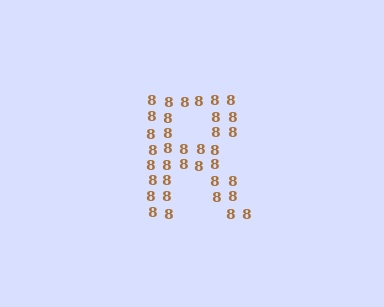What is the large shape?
The large shape is the letter R.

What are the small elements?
The small elements are digit 8's.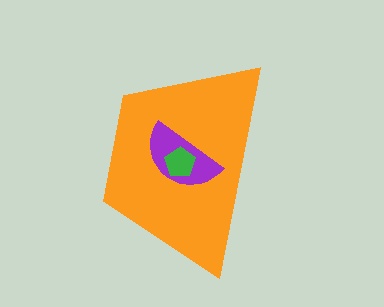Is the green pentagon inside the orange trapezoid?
Yes.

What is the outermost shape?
The orange trapezoid.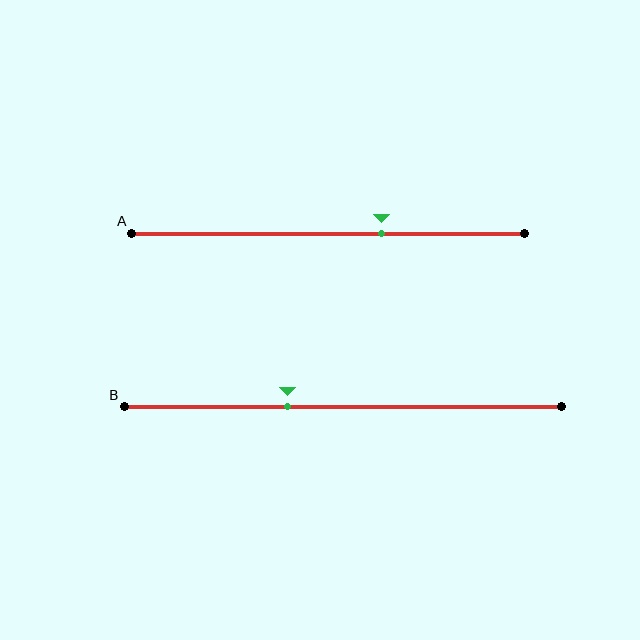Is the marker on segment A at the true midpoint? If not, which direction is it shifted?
No, the marker on segment A is shifted to the right by about 13% of the segment length.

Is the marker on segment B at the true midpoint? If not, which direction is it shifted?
No, the marker on segment B is shifted to the left by about 13% of the segment length.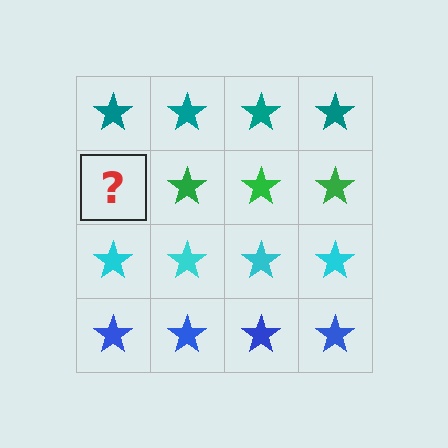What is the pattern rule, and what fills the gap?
The rule is that each row has a consistent color. The gap should be filled with a green star.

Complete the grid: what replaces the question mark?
The question mark should be replaced with a green star.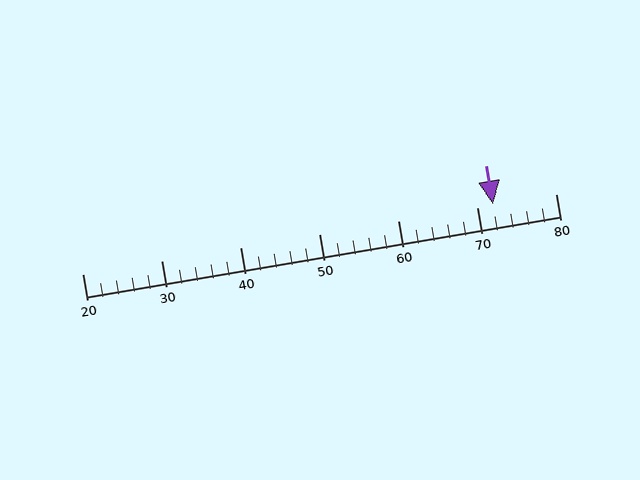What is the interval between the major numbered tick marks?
The major tick marks are spaced 10 units apart.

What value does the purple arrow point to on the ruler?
The purple arrow points to approximately 72.